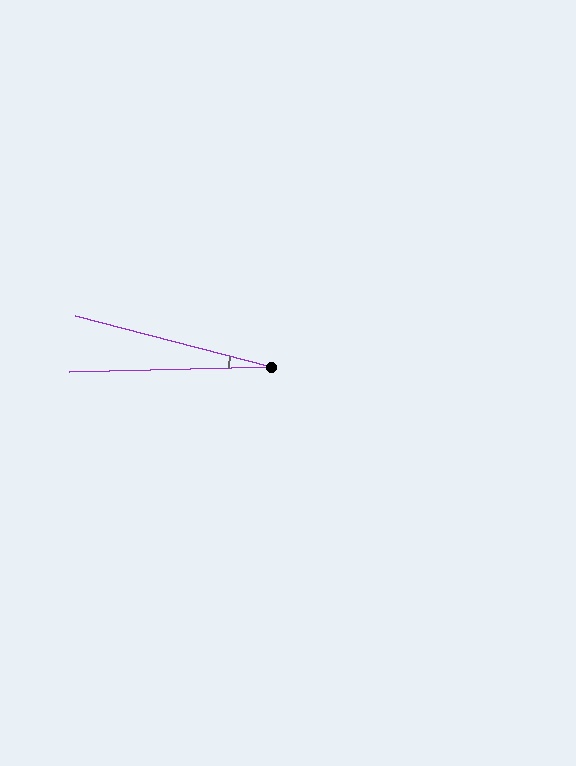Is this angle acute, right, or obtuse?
It is acute.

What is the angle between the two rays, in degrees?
Approximately 16 degrees.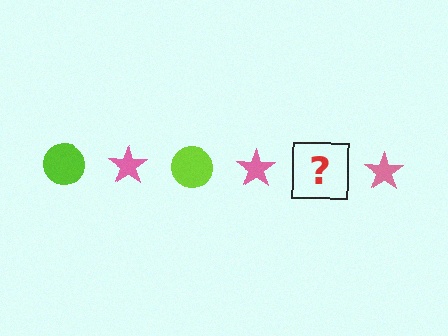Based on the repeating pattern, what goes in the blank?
The blank should be a lime circle.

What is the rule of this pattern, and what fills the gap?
The rule is that the pattern alternates between lime circle and pink star. The gap should be filled with a lime circle.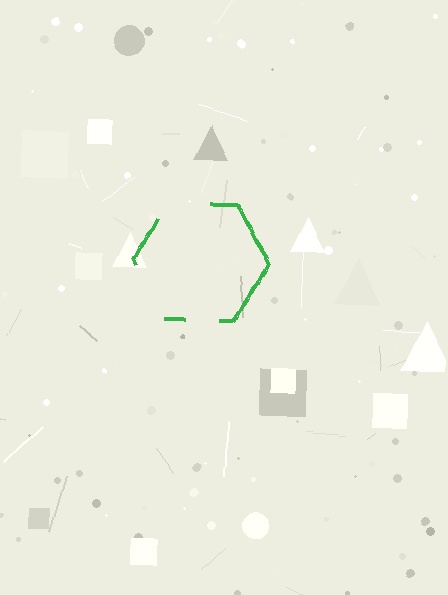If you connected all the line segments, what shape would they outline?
They would outline a hexagon.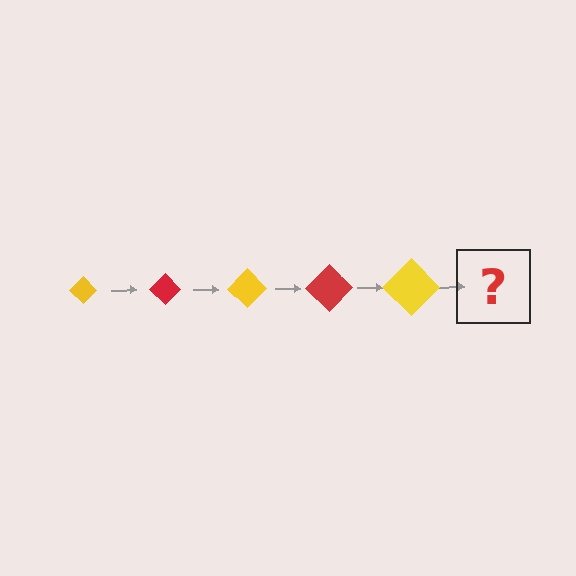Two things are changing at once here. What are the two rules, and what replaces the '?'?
The two rules are that the diamond grows larger each step and the color cycles through yellow and red. The '?' should be a red diamond, larger than the previous one.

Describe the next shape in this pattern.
It should be a red diamond, larger than the previous one.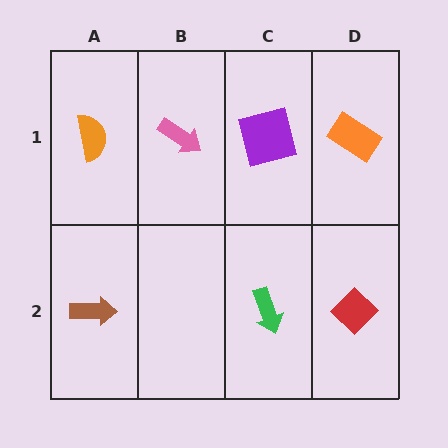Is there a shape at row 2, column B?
No, that cell is empty.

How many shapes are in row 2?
3 shapes.